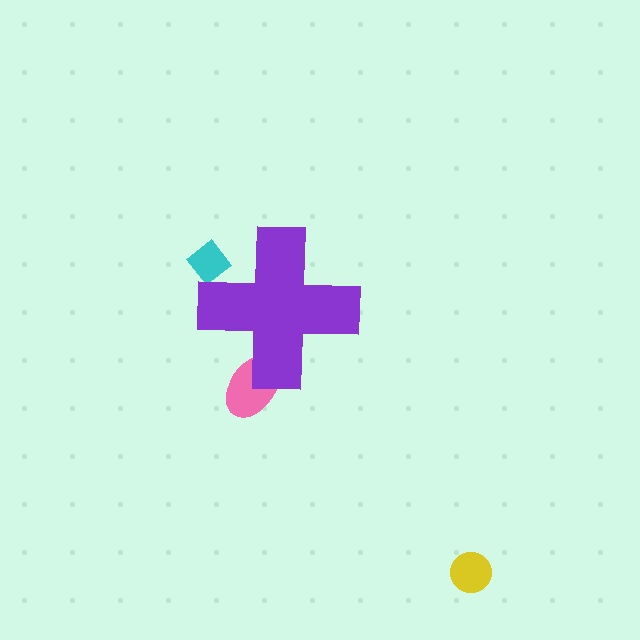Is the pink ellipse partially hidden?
Yes, the pink ellipse is partially hidden behind the purple cross.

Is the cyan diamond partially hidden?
Yes, the cyan diamond is partially hidden behind the purple cross.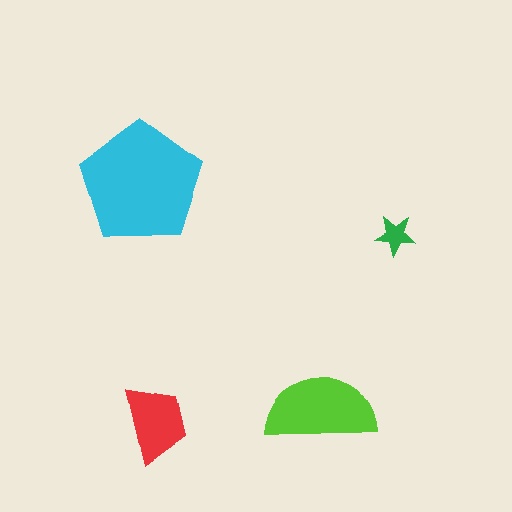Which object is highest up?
The cyan pentagon is topmost.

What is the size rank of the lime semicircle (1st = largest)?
2nd.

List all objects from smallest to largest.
The green star, the red trapezoid, the lime semicircle, the cyan pentagon.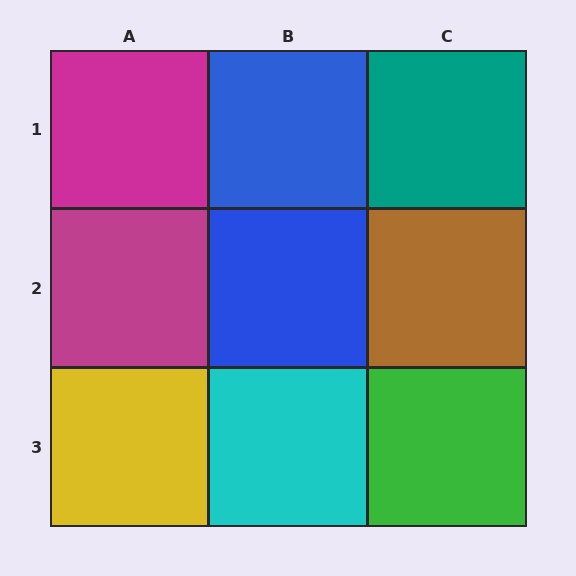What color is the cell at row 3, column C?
Green.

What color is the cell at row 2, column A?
Magenta.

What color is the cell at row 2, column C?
Brown.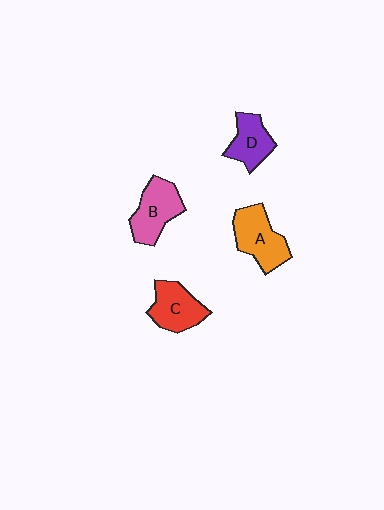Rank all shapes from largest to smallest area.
From largest to smallest: A (orange), B (pink), C (red), D (purple).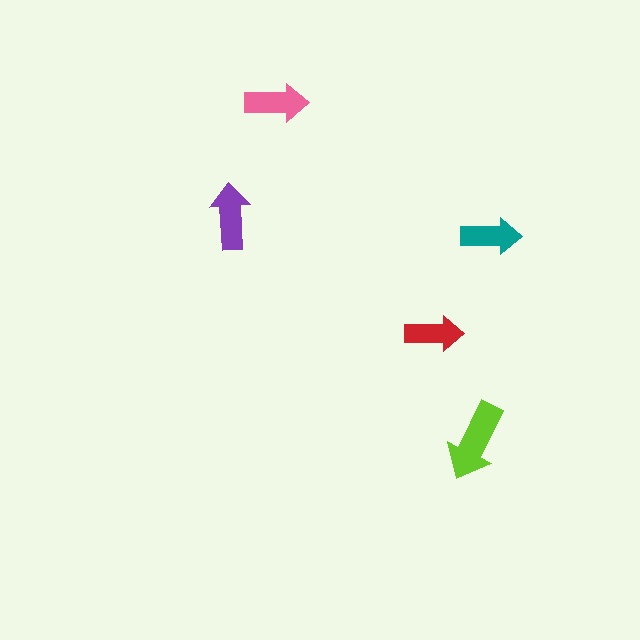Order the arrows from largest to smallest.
the lime one, the purple one, the pink one, the teal one, the red one.